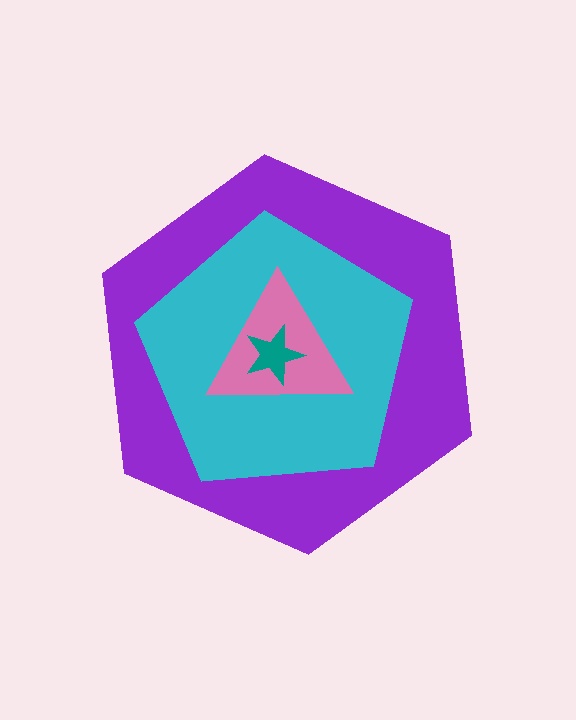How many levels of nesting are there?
4.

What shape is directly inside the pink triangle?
The teal star.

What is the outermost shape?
The purple hexagon.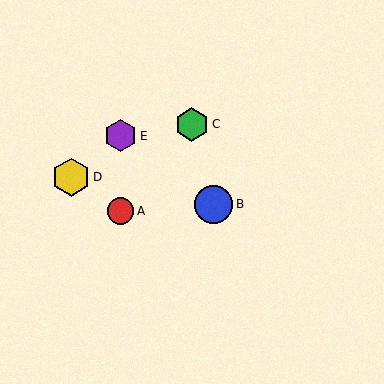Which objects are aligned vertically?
Objects A, E are aligned vertically.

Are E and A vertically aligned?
Yes, both are at x≈121.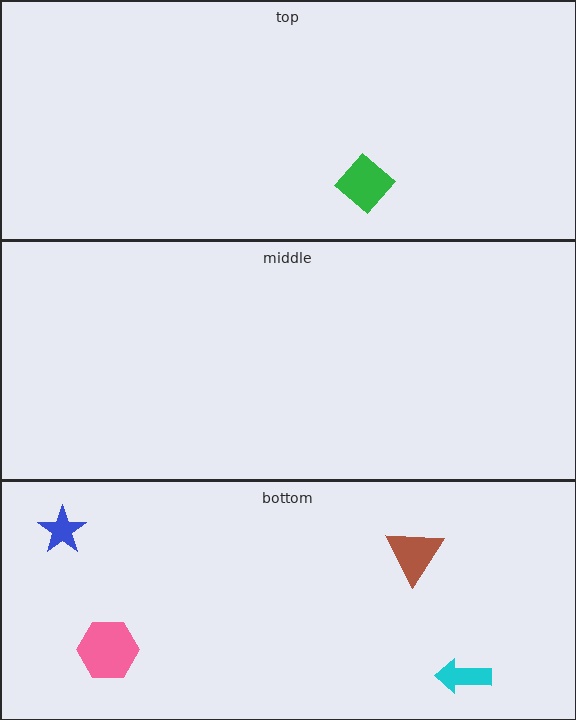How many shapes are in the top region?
1.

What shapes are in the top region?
The green diamond.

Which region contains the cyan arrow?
The bottom region.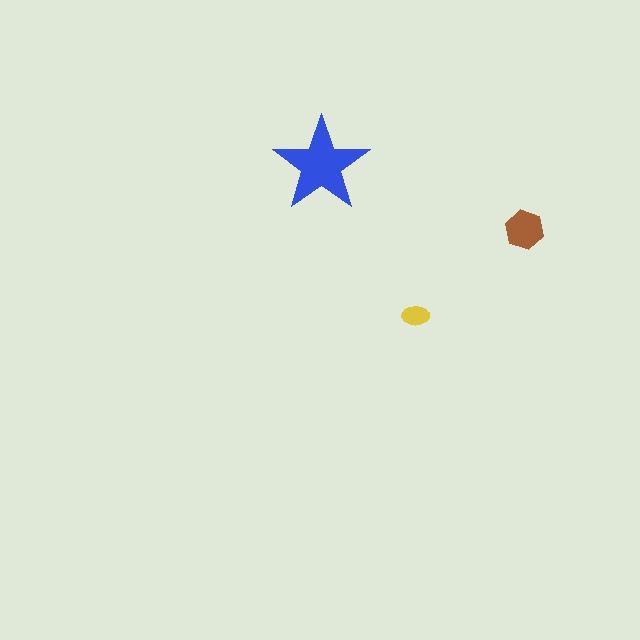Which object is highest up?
The blue star is topmost.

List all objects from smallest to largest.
The yellow ellipse, the brown hexagon, the blue star.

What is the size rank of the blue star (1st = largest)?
1st.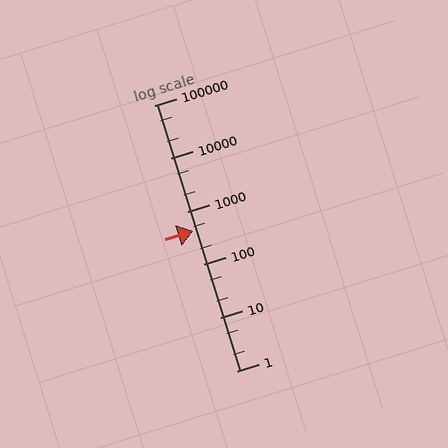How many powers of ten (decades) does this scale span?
The scale spans 5 decades, from 1 to 100000.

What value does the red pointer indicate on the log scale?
The pointer indicates approximately 440.